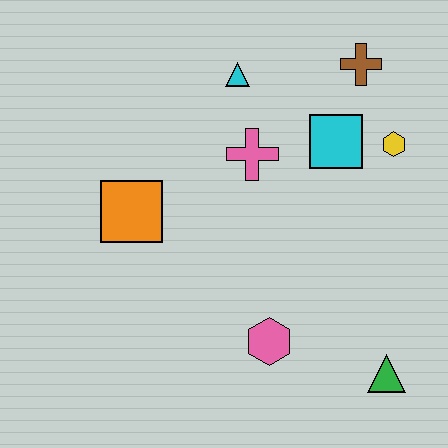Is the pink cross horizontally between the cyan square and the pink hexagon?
No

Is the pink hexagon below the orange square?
Yes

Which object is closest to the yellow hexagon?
The cyan square is closest to the yellow hexagon.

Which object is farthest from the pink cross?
The green triangle is farthest from the pink cross.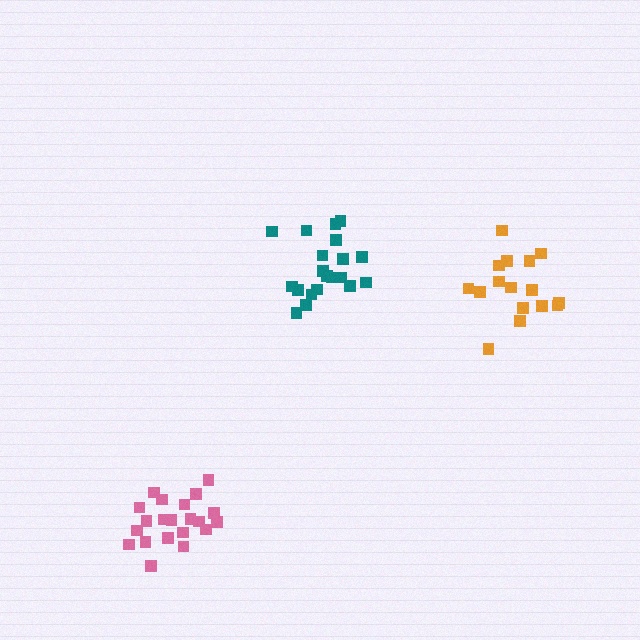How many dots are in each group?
Group 1: 20 dots, Group 2: 16 dots, Group 3: 21 dots (57 total).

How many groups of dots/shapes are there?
There are 3 groups.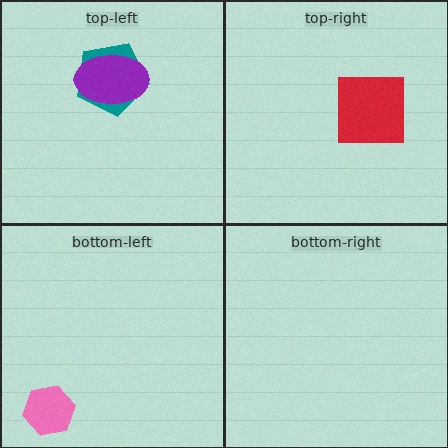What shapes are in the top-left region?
The teal pentagon, the purple ellipse.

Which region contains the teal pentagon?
The top-left region.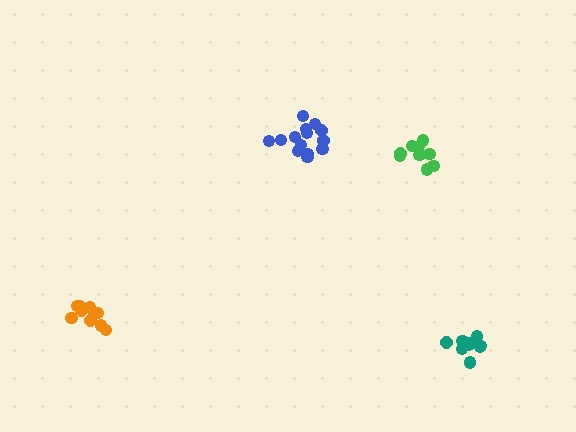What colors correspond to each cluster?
The clusters are colored: teal, green, blue, orange.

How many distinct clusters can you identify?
There are 4 distinct clusters.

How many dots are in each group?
Group 1: 9 dots, Group 2: 9 dots, Group 3: 14 dots, Group 4: 9 dots (41 total).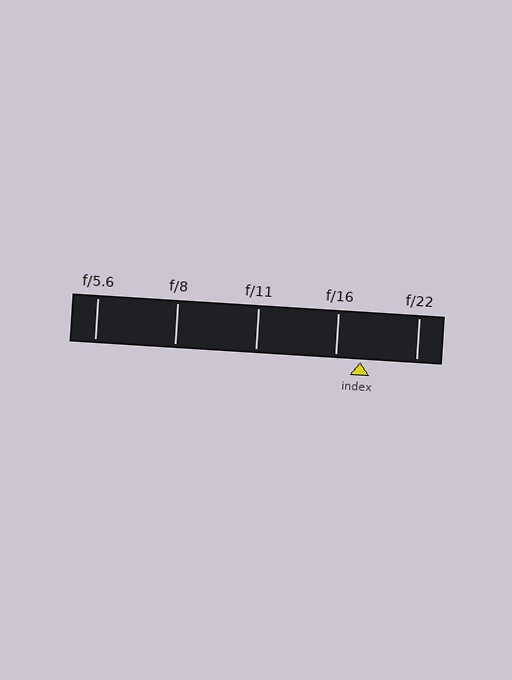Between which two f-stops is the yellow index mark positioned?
The index mark is between f/16 and f/22.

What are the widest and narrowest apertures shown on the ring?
The widest aperture shown is f/5.6 and the narrowest is f/22.